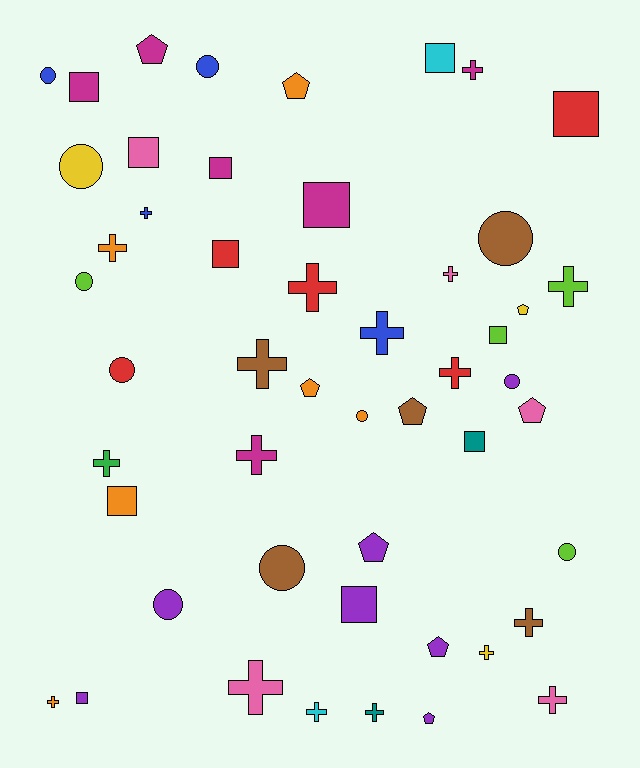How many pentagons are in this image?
There are 9 pentagons.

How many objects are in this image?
There are 50 objects.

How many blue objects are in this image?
There are 4 blue objects.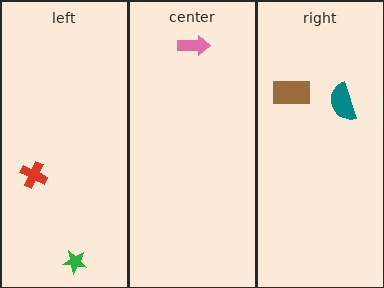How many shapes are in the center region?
1.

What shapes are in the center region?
The pink arrow.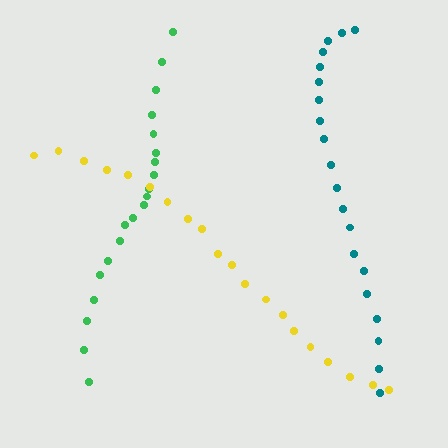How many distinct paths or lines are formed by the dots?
There are 3 distinct paths.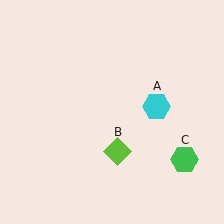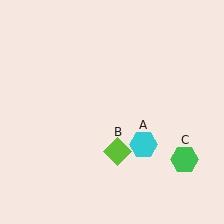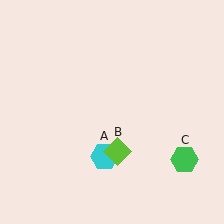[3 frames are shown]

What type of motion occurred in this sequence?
The cyan hexagon (object A) rotated clockwise around the center of the scene.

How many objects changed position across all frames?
1 object changed position: cyan hexagon (object A).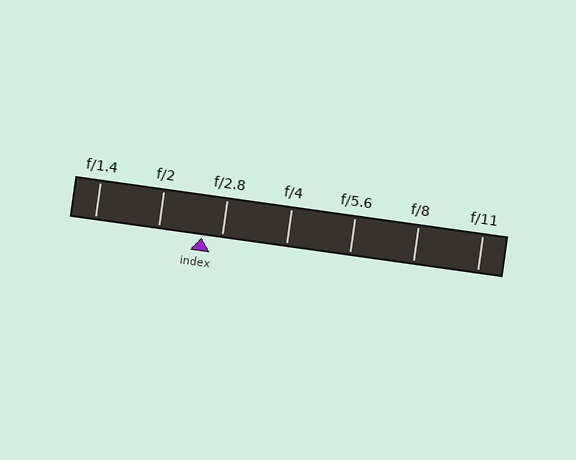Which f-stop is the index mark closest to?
The index mark is closest to f/2.8.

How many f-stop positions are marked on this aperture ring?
There are 7 f-stop positions marked.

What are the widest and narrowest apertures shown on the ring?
The widest aperture shown is f/1.4 and the narrowest is f/11.